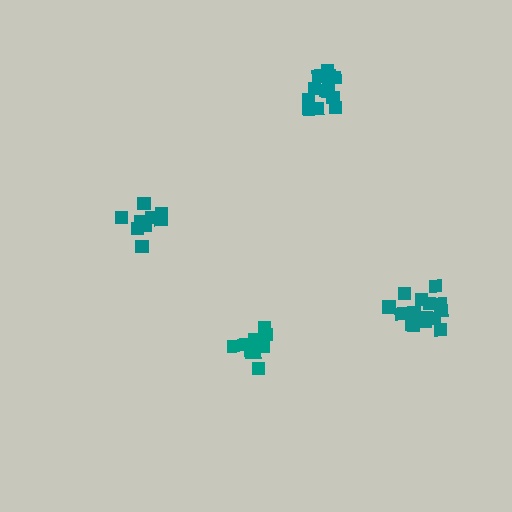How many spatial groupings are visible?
There are 4 spatial groupings.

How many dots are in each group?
Group 1: 11 dots, Group 2: 15 dots, Group 3: 14 dots, Group 4: 10 dots (50 total).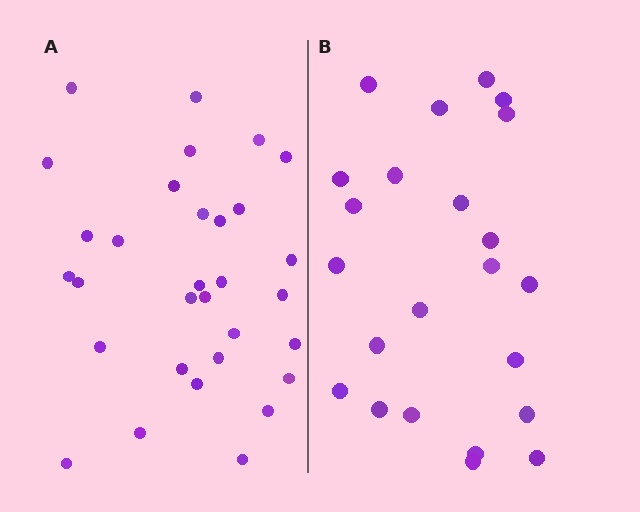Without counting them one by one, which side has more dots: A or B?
Region A (the left region) has more dots.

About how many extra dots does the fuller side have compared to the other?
Region A has roughly 8 or so more dots than region B.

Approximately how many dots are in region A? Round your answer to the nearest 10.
About 30 dots. (The exact count is 31, which rounds to 30.)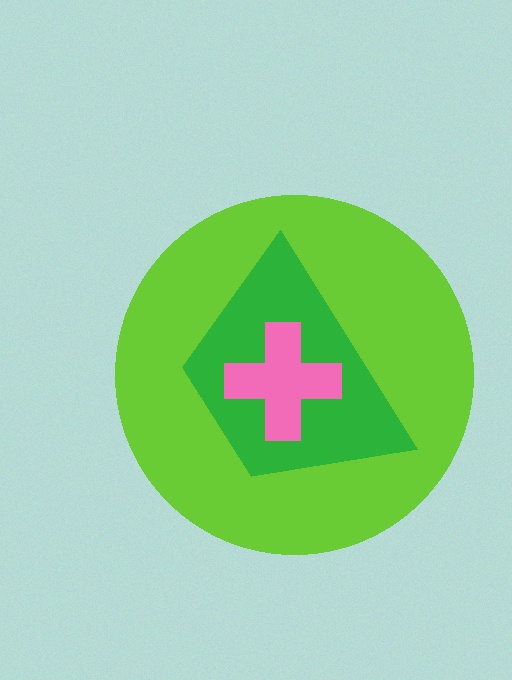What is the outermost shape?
The lime circle.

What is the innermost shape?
The pink cross.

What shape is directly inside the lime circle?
The green trapezoid.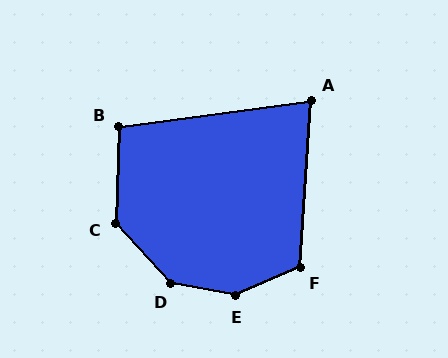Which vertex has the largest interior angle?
E, at approximately 146 degrees.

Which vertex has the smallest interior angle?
A, at approximately 79 degrees.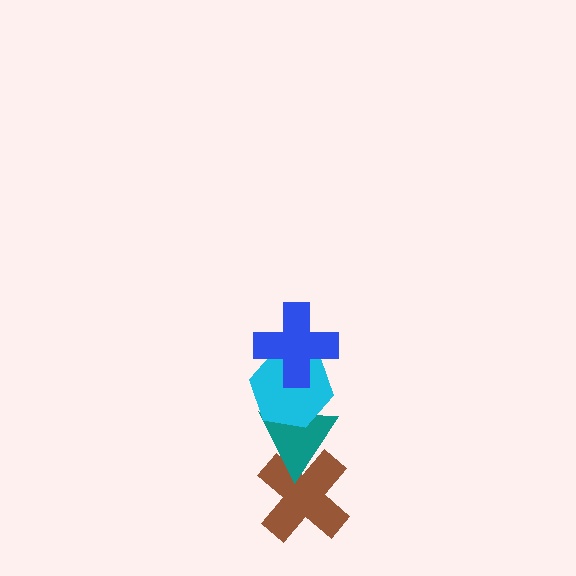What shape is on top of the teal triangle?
The cyan hexagon is on top of the teal triangle.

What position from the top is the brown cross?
The brown cross is 4th from the top.